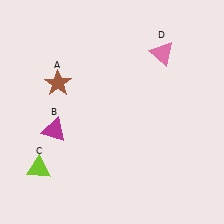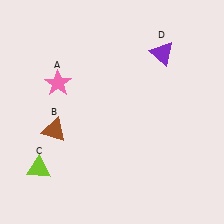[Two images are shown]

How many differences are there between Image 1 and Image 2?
There are 3 differences between the two images.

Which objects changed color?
A changed from brown to pink. B changed from magenta to brown. D changed from pink to purple.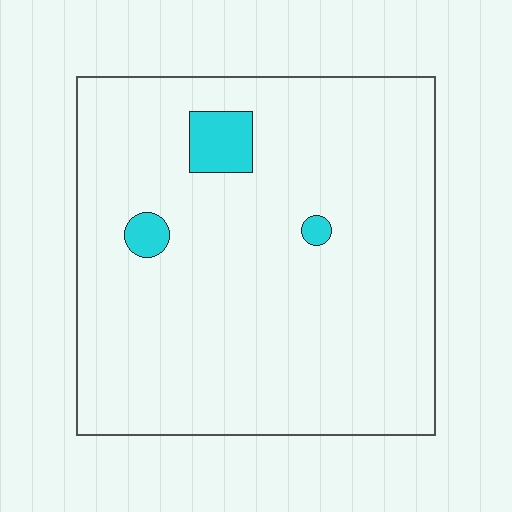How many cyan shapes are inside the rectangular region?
3.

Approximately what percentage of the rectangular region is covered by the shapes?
Approximately 5%.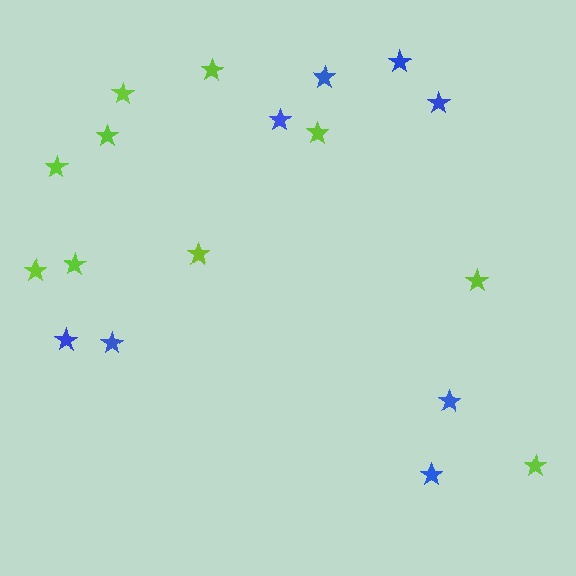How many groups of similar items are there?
There are 2 groups: one group of blue stars (8) and one group of lime stars (10).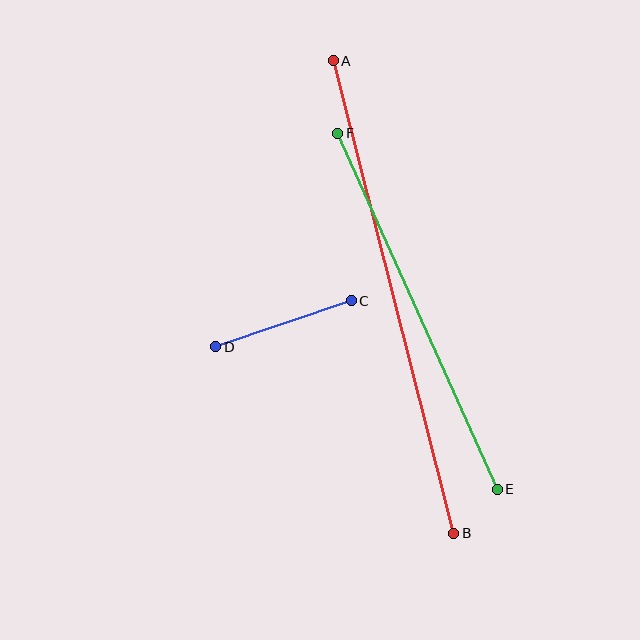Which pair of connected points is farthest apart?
Points A and B are farthest apart.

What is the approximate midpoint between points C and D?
The midpoint is at approximately (284, 324) pixels.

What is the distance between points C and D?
The distance is approximately 143 pixels.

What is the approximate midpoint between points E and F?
The midpoint is at approximately (418, 311) pixels.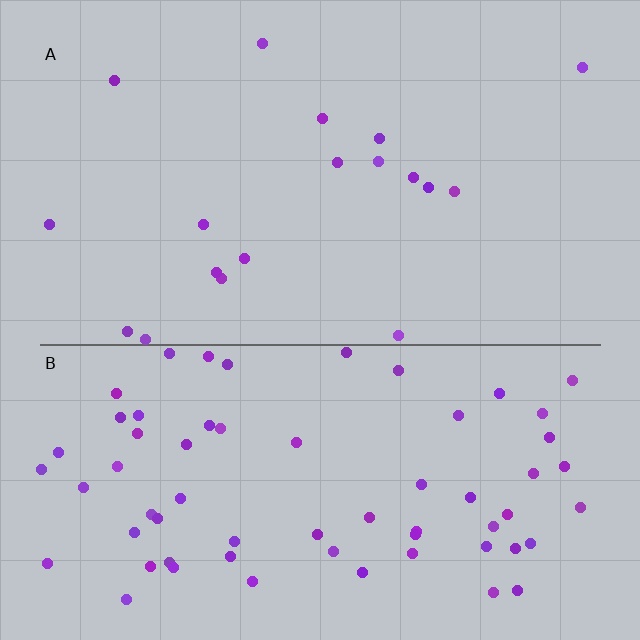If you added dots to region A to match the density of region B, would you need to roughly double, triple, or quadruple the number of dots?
Approximately quadruple.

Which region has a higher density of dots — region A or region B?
B (the bottom).